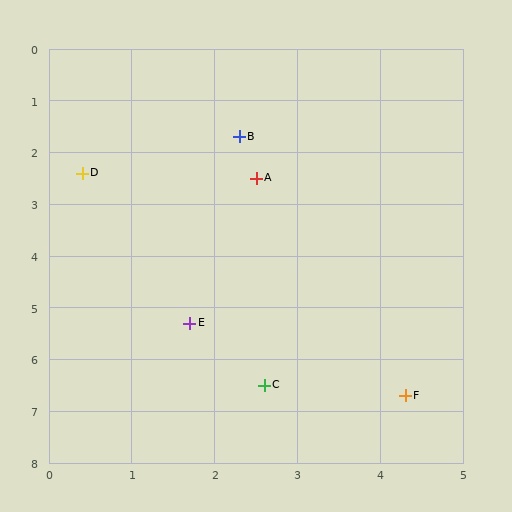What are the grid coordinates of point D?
Point D is at approximately (0.4, 2.4).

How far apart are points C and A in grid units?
Points C and A are about 4.0 grid units apart.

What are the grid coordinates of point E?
Point E is at approximately (1.7, 5.3).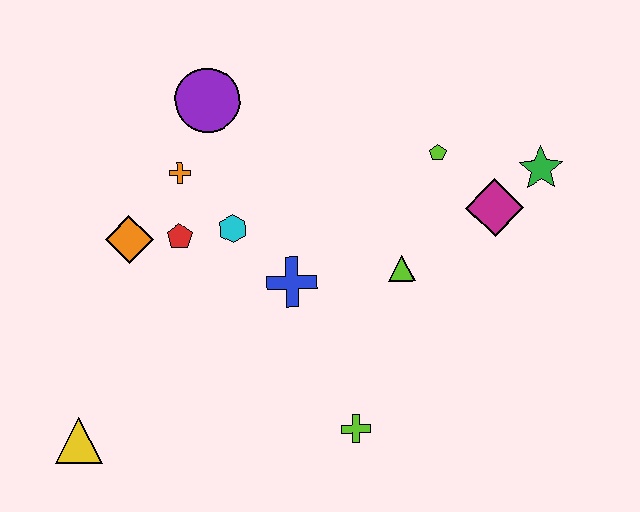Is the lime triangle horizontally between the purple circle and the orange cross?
No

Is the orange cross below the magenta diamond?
No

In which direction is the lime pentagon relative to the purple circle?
The lime pentagon is to the right of the purple circle.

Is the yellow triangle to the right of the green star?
No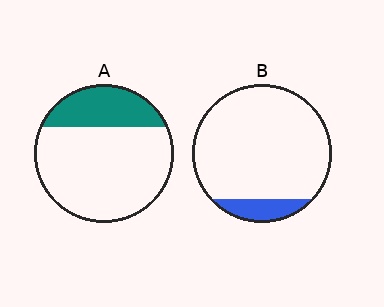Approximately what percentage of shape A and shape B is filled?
A is approximately 25% and B is approximately 10%.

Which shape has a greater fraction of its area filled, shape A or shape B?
Shape A.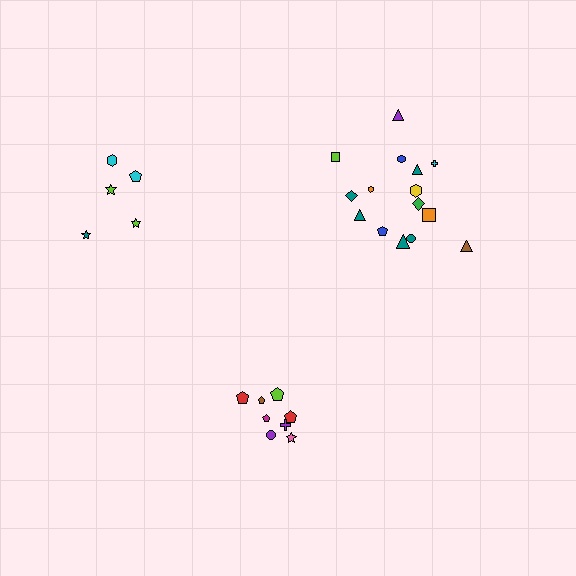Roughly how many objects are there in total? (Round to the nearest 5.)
Roughly 30 objects in total.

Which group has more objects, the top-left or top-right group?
The top-right group.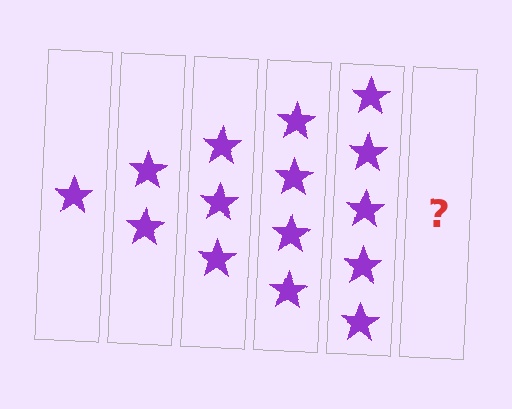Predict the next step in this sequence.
The next step is 6 stars.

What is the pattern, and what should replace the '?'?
The pattern is that each step adds one more star. The '?' should be 6 stars.